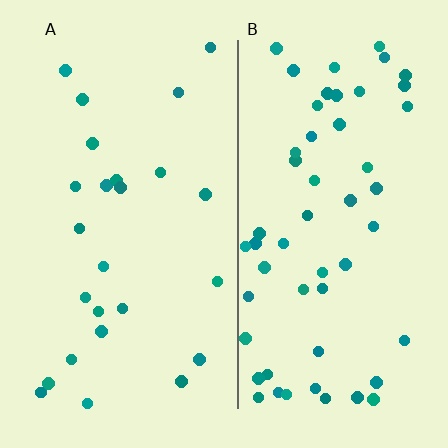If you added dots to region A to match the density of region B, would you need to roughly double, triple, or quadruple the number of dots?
Approximately double.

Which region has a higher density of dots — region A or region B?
B (the right).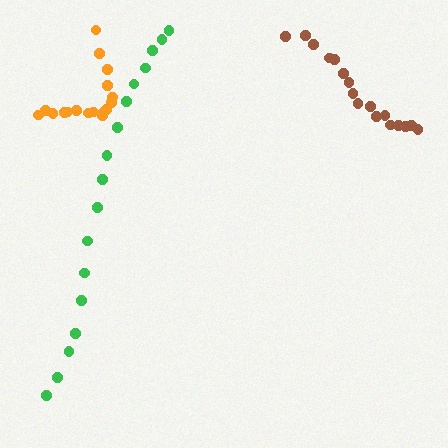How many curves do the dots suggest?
There are 3 distinct paths.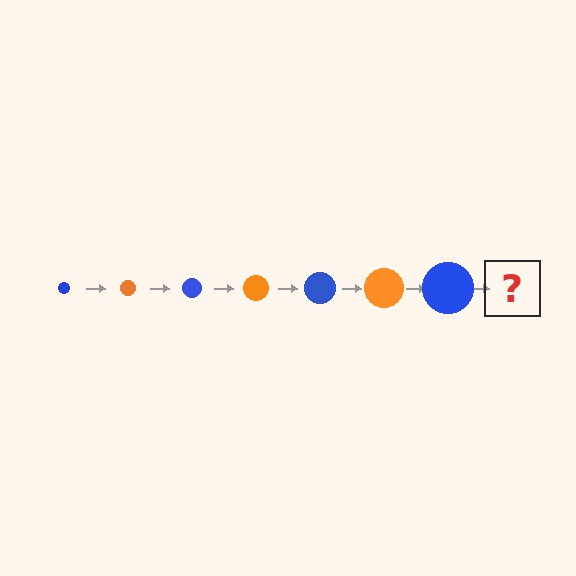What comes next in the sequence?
The next element should be an orange circle, larger than the previous one.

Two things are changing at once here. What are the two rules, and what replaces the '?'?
The two rules are that the circle grows larger each step and the color cycles through blue and orange. The '?' should be an orange circle, larger than the previous one.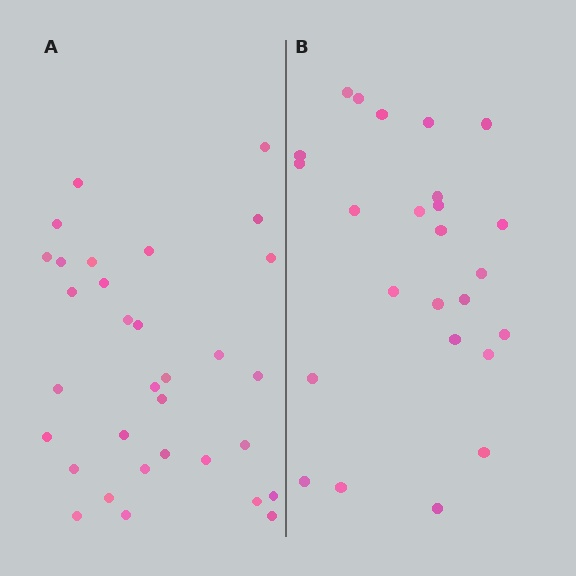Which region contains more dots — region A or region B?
Region A (the left region) has more dots.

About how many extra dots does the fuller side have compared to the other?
Region A has roughly 8 or so more dots than region B.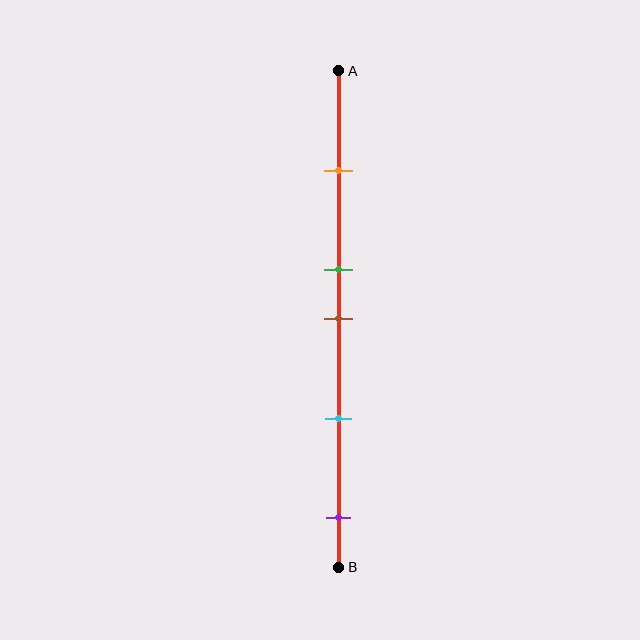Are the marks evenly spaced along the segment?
No, the marks are not evenly spaced.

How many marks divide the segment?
There are 5 marks dividing the segment.